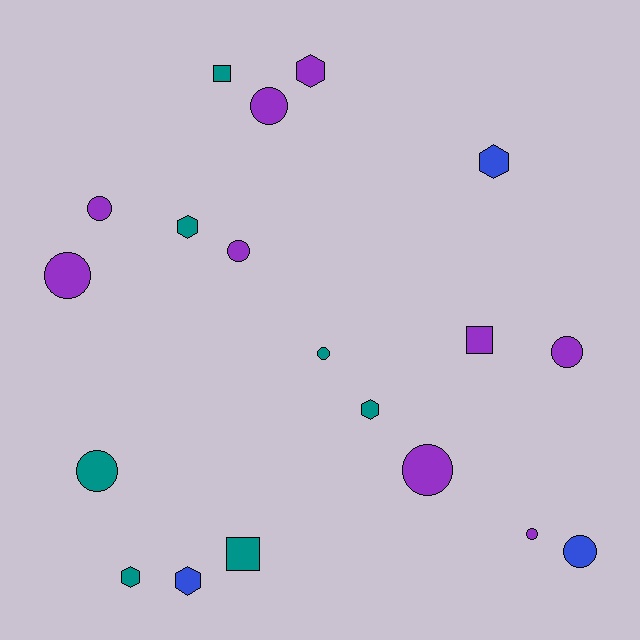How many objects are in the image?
There are 19 objects.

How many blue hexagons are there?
There are 2 blue hexagons.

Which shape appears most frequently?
Circle, with 10 objects.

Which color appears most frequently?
Purple, with 9 objects.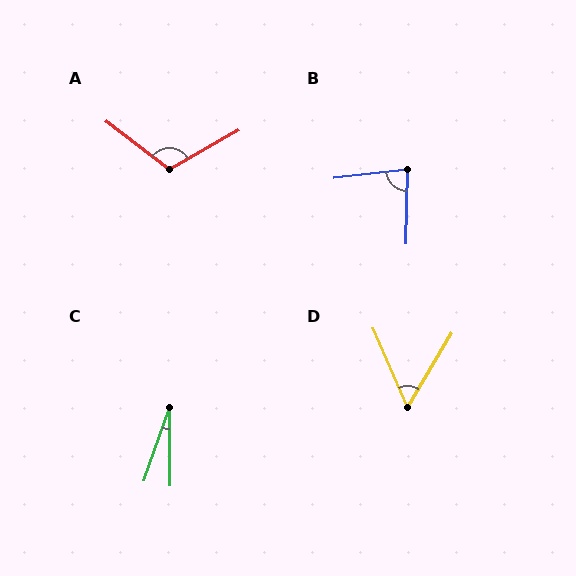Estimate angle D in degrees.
Approximately 55 degrees.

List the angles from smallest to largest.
C (20°), D (55°), B (83°), A (113°).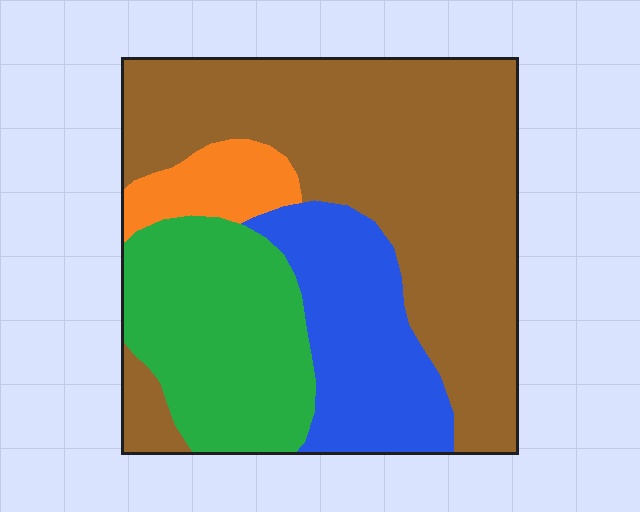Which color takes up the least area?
Orange, at roughly 5%.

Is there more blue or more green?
Green.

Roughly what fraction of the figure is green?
Green takes up about one quarter (1/4) of the figure.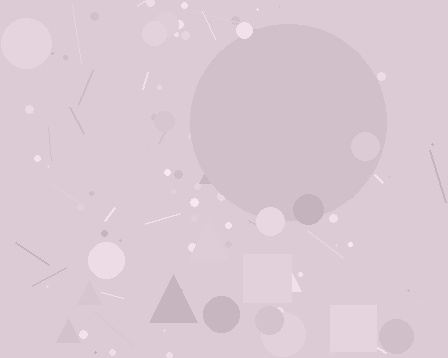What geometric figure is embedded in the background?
A circle is embedded in the background.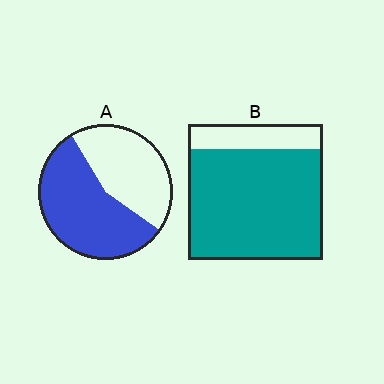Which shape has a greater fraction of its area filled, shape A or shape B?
Shape B.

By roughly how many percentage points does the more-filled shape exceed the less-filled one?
By roughly 25 percentage points (B over A).